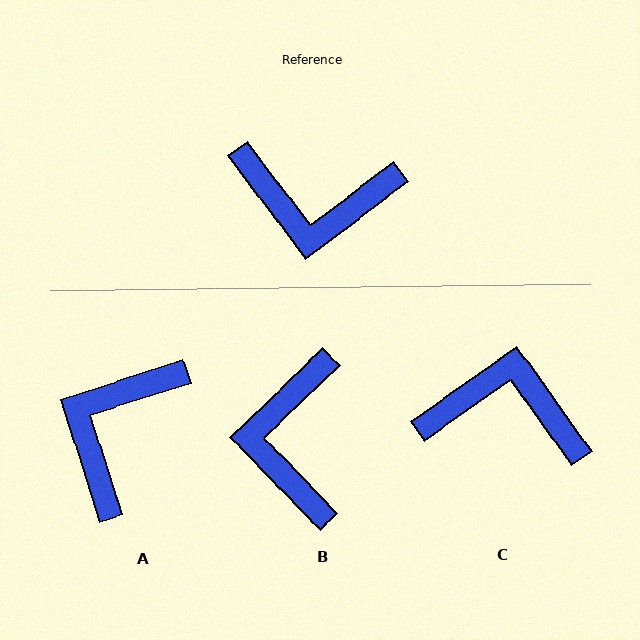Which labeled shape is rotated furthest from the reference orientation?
C, about 179 degrees away.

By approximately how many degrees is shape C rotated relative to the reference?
Approximately 179 degrees counter-clockwise.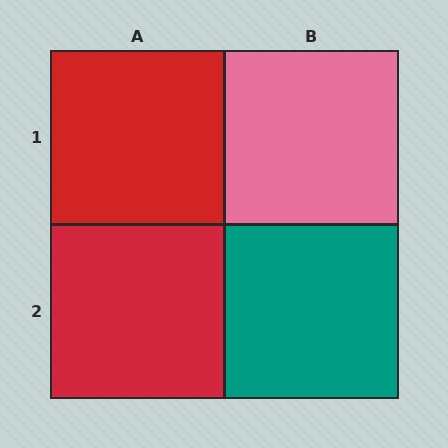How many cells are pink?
1 cell is pink.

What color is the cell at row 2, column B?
Teal.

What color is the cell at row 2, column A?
Red.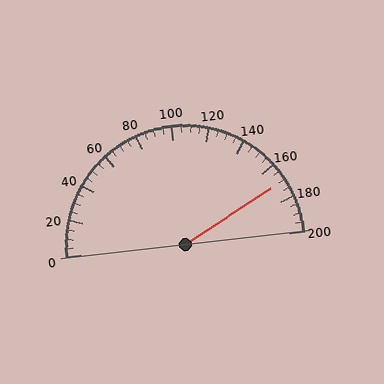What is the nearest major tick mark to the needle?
The nearest major tick mark is 160.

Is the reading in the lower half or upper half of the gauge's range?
The reading is in the upper half of the range (0 to 200).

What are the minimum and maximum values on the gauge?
The gauge ranges from 0 to 200.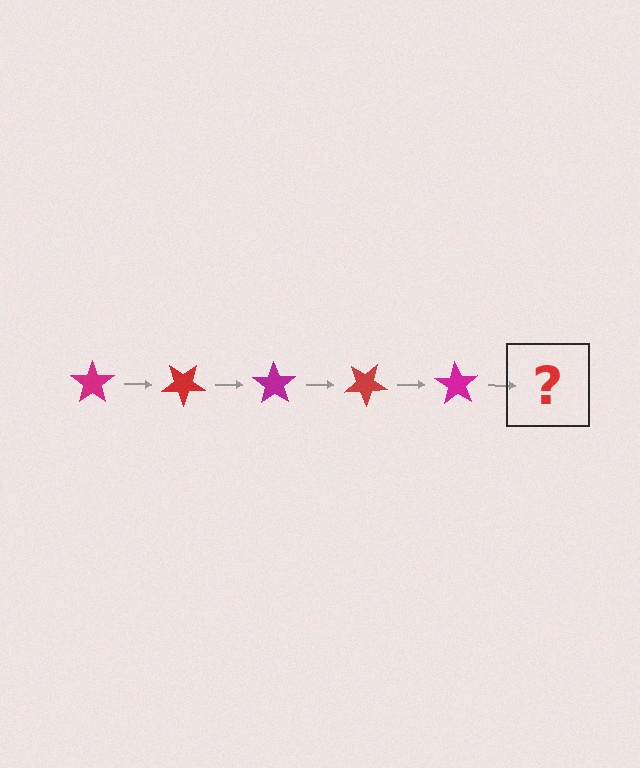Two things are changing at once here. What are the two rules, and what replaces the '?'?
The two rules are that it rotates 35 degrees each step and the color cycles through magenta and red. The '?' should be a red star, rotated 175 degrees from the start.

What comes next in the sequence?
The next element should be a red star, rotated 175 degrees from the start.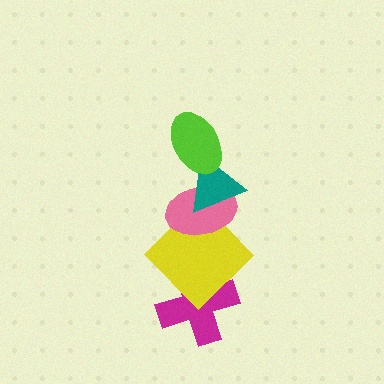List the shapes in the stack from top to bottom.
From top to bottom: the lime ellipse, the teal triangle, the pink ellipse, the yellow diamond, the magenta cross.